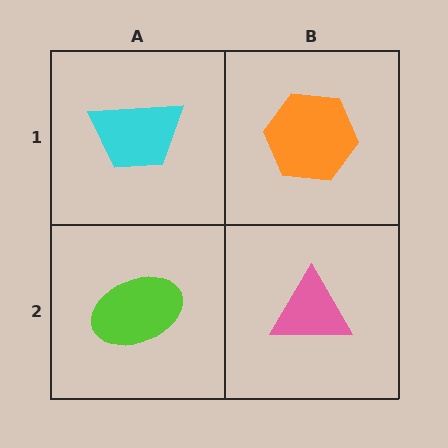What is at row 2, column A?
A lime ellipse.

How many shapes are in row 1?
2 shapes.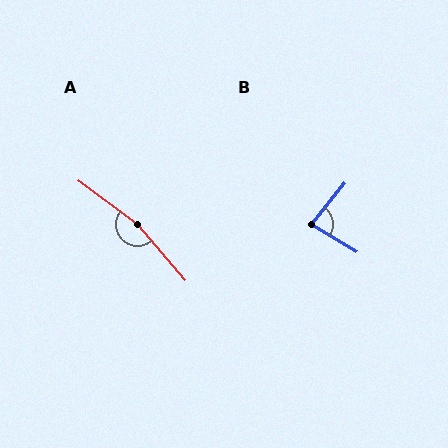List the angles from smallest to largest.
B (81°), A (167°).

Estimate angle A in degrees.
Approximately 167 degrees.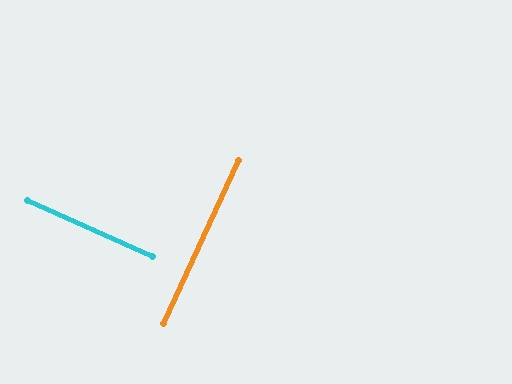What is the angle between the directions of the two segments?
Approximately 90 degrees.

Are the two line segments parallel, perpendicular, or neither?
Perpendicular — they meet at approximately 90°.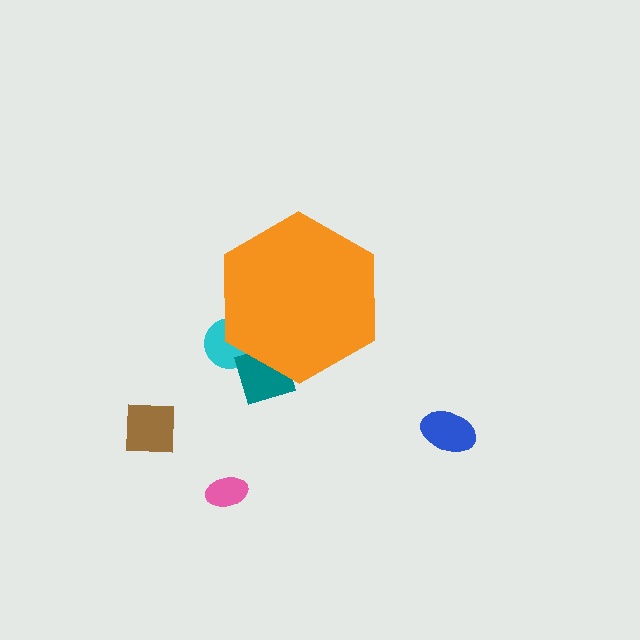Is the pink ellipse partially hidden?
No, the pink ellipse is fully visible.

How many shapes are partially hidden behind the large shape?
2 shapes are partially hidden.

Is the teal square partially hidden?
Yes, the teal square is partially hidden behind the orange hexagon.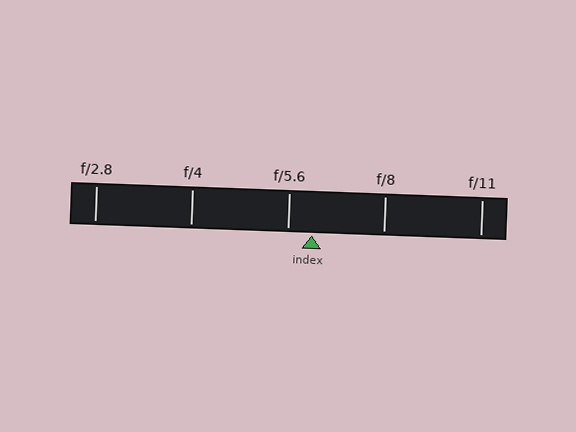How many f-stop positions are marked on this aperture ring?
There are 5 f-stop positions marked.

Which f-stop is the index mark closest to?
The index mark is closest to f/5.6.